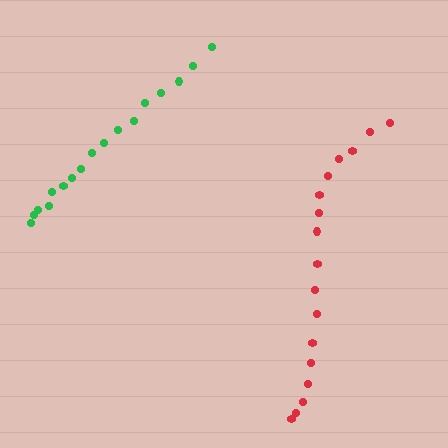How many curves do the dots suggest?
There are 2 distinct paths.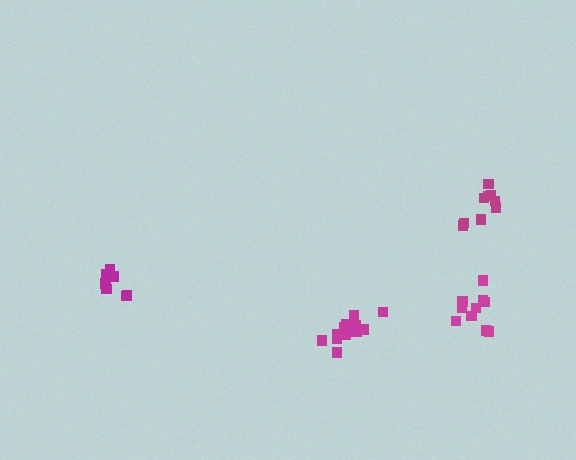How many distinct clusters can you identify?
There are 4 distinct clusters.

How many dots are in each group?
Group 1: 13 dots, Group 2: 10 dots, Group 3: 9 dots, Group 4: 7 dots (39 total).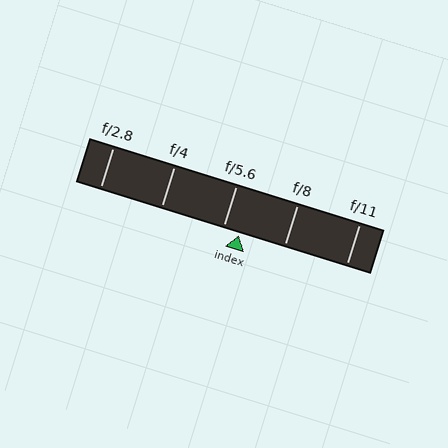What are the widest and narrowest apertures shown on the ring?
The widest aperture shown is f/2.8 and the narrowest is f/11.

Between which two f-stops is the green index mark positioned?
The index mark is between f/5.6 and f/8.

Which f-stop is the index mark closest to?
The index mark is closest to f/5.6.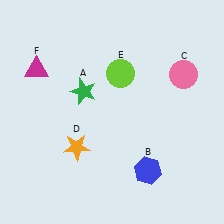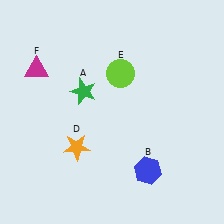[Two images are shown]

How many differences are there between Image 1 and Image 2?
There is 1 difference between the two images.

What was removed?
The pink circle (C) was removed in Image 2.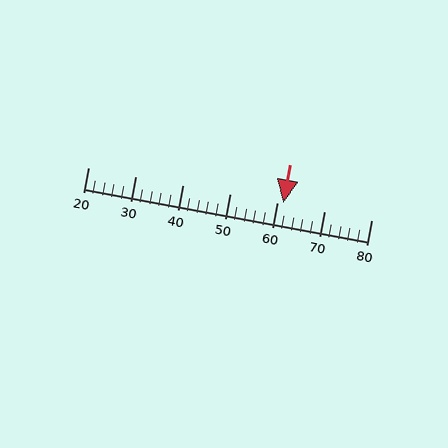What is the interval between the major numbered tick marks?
The major tick marks are spaced 10 units apart.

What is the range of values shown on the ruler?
The ruler shows values from 20 to 80.